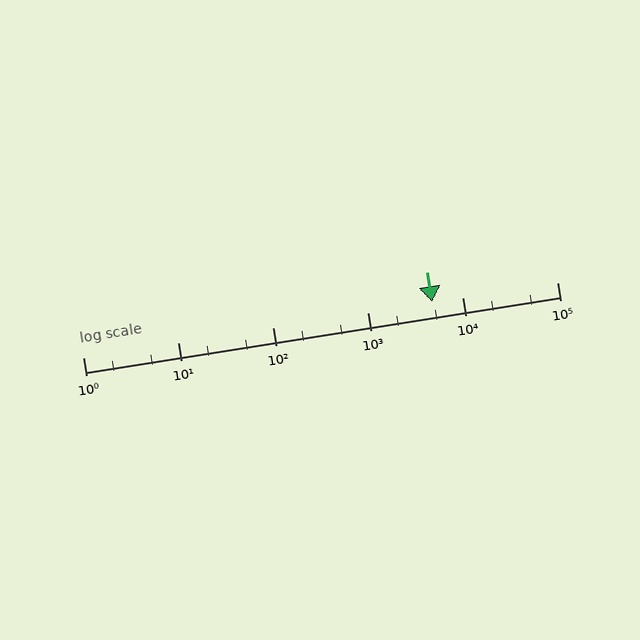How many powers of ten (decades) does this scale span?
The scale spans 5 decades, from 1 to 100000.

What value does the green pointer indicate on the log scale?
The pointer indicates approximately 4800.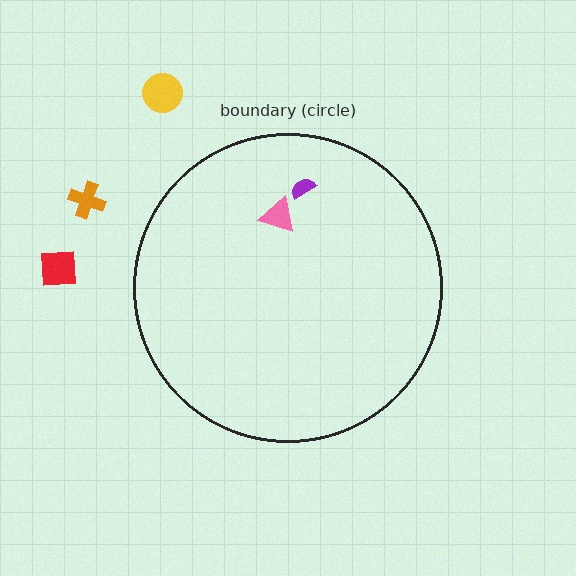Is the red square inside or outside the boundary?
Outside.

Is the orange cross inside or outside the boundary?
Outside.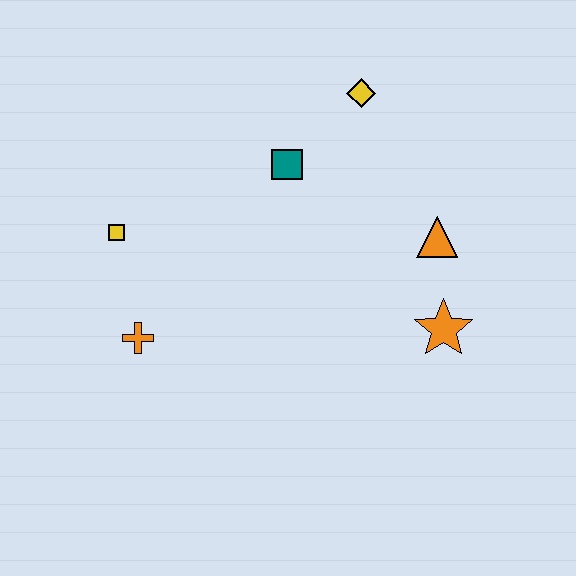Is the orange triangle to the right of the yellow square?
Yes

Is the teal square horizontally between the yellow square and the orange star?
Yes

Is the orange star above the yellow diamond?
No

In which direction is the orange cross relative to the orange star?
The orange cross is to the left of the orange star.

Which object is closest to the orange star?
The orange triangle is closest to the orange star.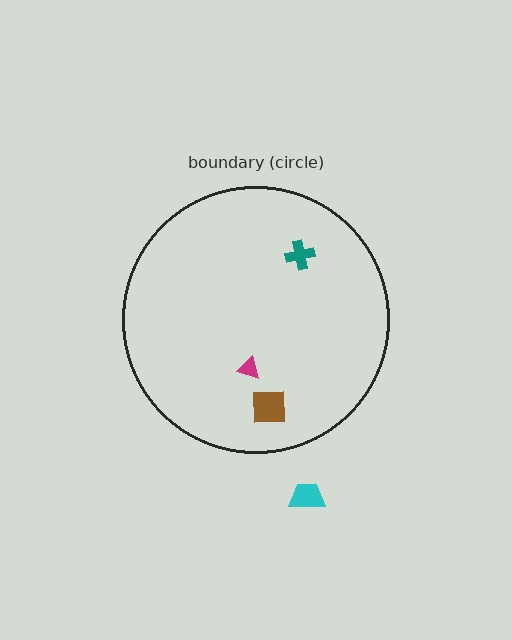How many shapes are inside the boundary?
3 inside, 1 outside.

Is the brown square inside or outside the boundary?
Inside.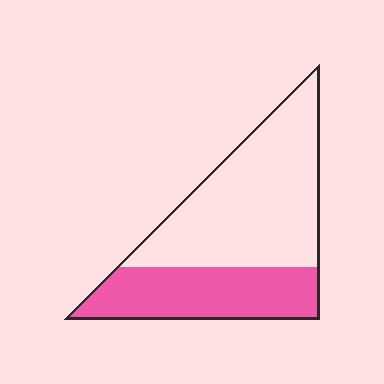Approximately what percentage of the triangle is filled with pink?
Approximately 35%.